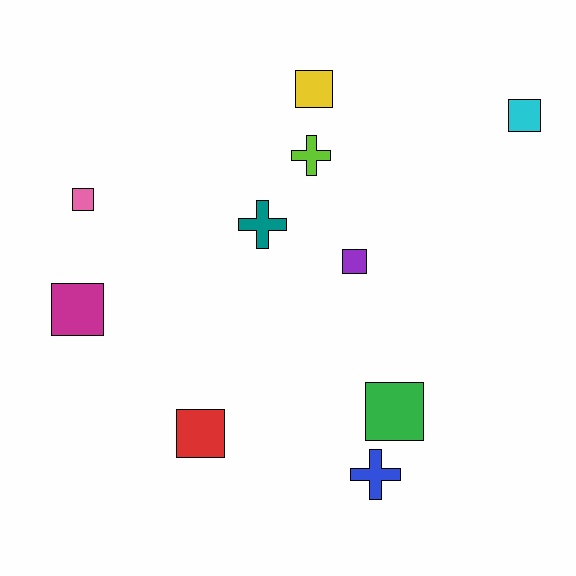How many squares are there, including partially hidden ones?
There are 7 squares.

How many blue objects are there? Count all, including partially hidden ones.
There is 1 blue object.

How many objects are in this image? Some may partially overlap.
There are 10 objects.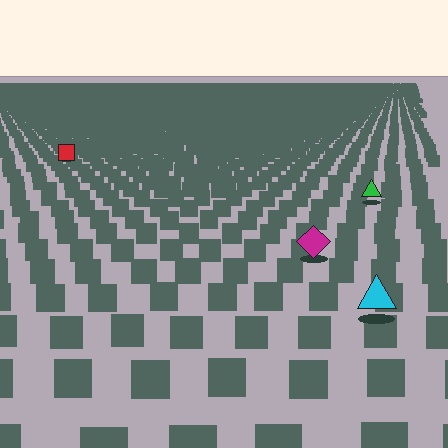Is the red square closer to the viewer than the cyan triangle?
No. The cyan triangle is closer — you can tell from the texture gradient: the ground texture is coarser near it.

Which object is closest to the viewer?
The cyan triangle is closest. The texture marks near it are larger and more spread out.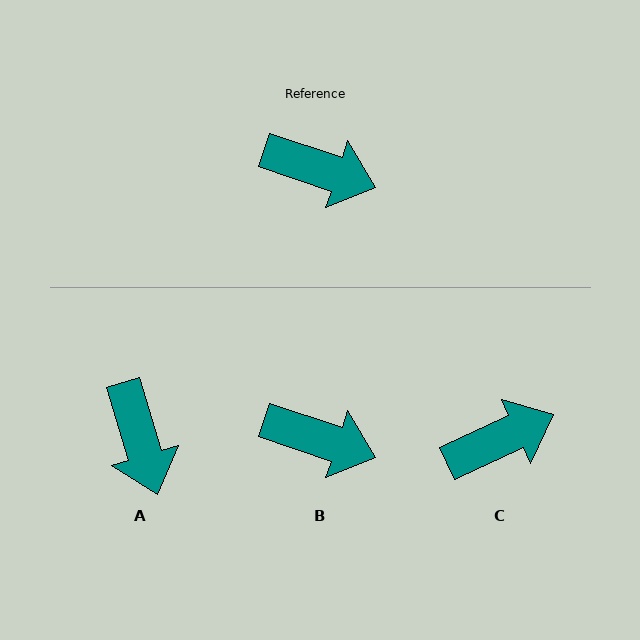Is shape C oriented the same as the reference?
No, it is off by about 43 degrees.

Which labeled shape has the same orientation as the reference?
B.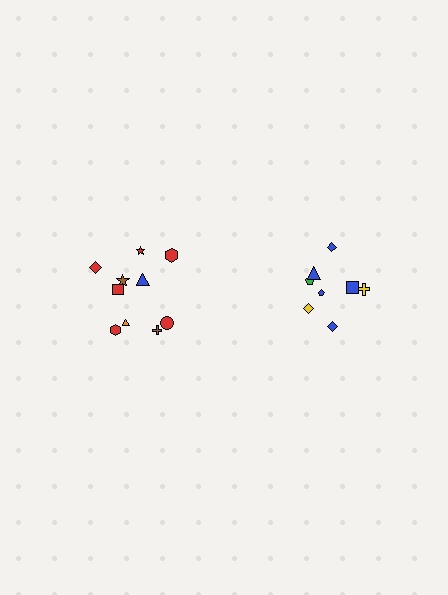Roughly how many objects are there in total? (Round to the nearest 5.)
Roughly 20 objects in total.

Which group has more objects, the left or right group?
The left group.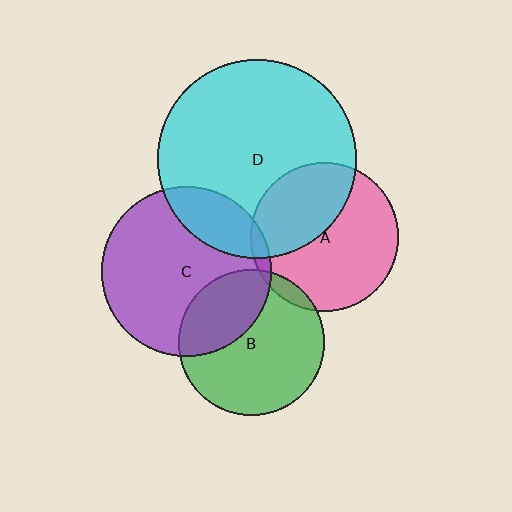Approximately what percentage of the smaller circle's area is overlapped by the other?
Approximately 20%.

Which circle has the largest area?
Circle D (cyan).